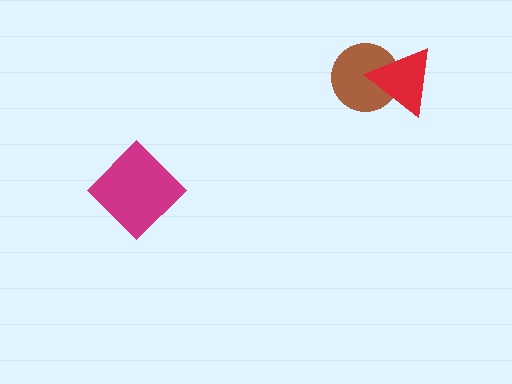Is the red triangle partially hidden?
No, no other shape covers it.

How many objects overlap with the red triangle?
1 object overlaps with the red triangle.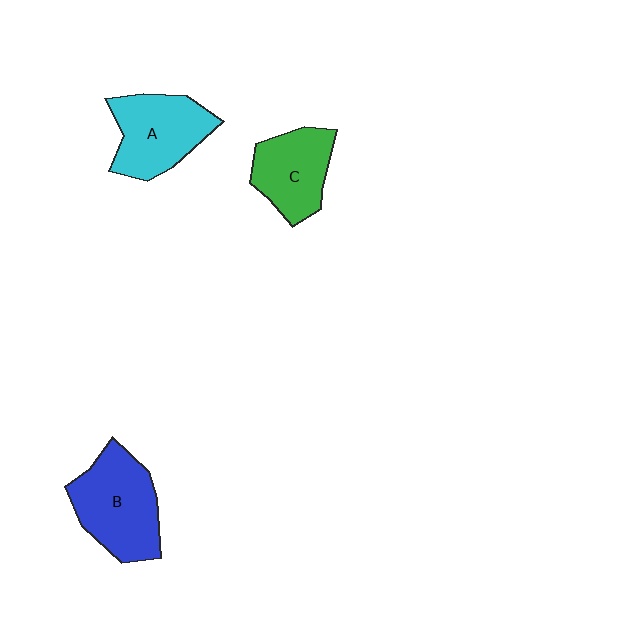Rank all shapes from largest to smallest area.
From largest to smallest: B (blue), A (cyan), C (green).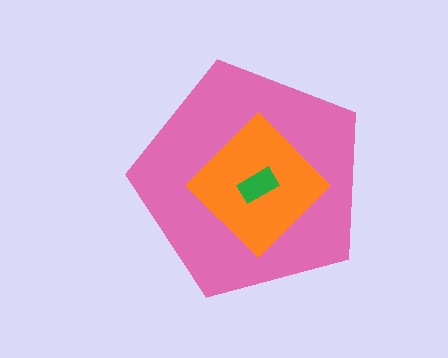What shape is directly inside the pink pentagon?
The orange diamond.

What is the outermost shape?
The pink pentagon.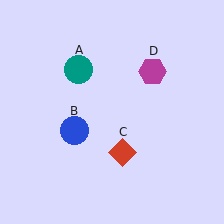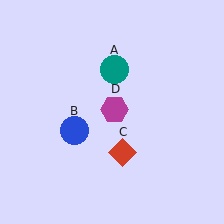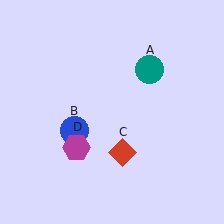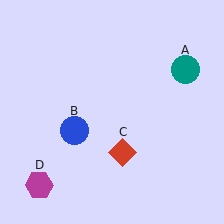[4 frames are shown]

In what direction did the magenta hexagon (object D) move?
The magenta hexagon (object D) moved down and to the left.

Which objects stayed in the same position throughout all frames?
Blue circle (object B) and red diamond (object C) remained stationary.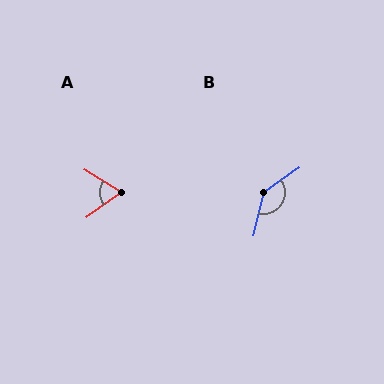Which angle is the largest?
B, at approximately 139 degrees.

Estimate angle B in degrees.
Approximately 139 degrees.